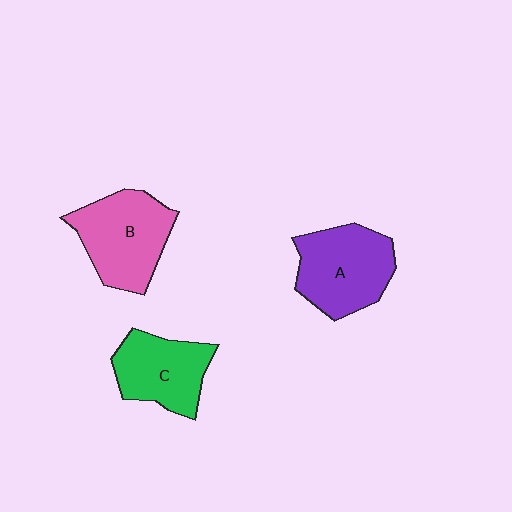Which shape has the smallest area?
Shape C (green).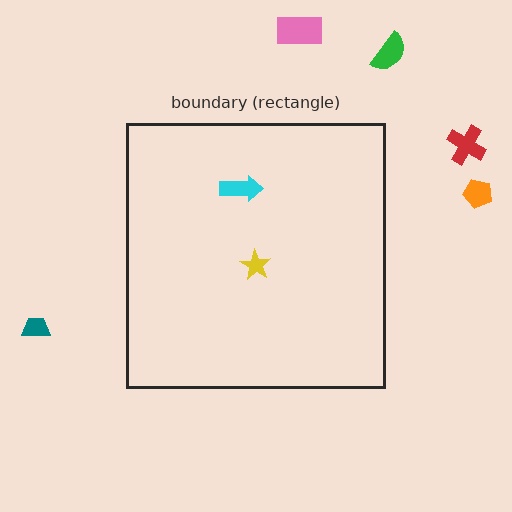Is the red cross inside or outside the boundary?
Outside.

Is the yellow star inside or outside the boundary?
Inside.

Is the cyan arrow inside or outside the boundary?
Inside.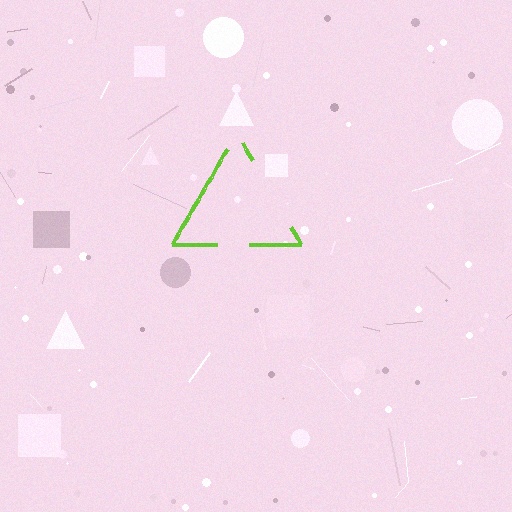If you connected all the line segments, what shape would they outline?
They would outline a triangle.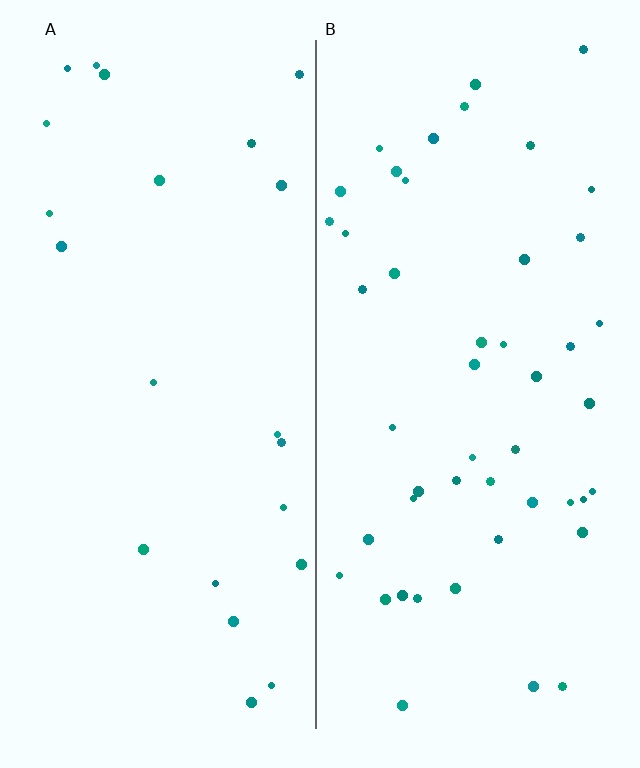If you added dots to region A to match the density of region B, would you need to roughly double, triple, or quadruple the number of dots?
Approximately double.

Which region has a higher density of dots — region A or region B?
B (the right).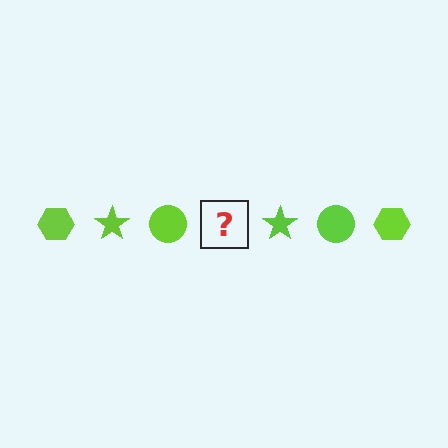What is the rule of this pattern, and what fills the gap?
The rule is that the pattern cycles through hexagon, star, circle shapes in lime. The gap should be filled with a lime hexagon.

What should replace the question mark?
The question mark should be replaced with a lime hexagon.